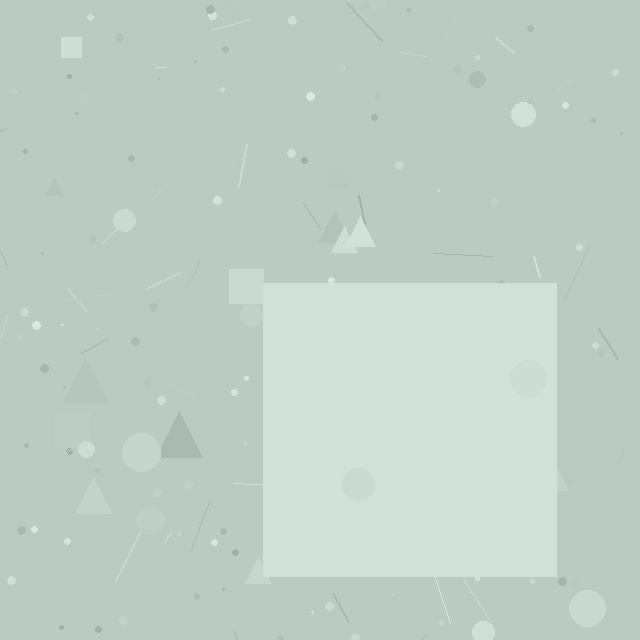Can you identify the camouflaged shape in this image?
The camouflaged shape is a square.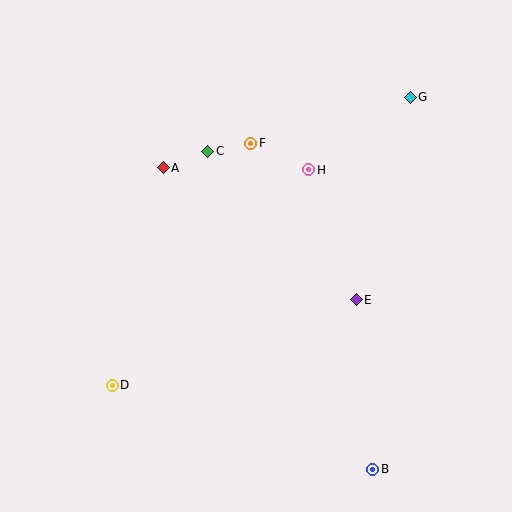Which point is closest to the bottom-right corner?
Point B is closest to the bottom-right corner.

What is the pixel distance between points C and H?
The distance between C and H is 103 pixels.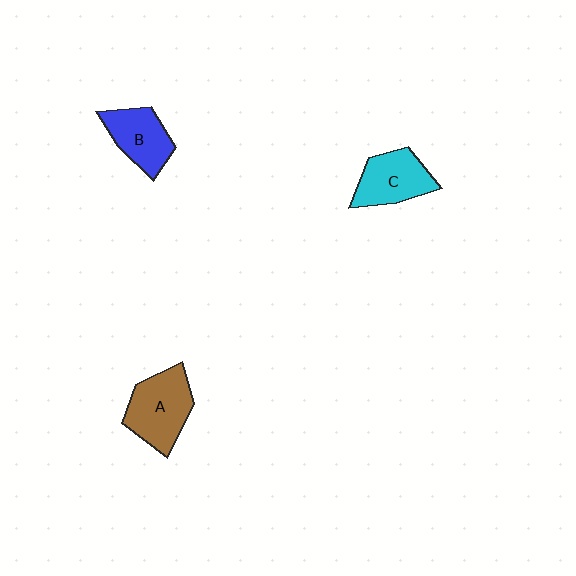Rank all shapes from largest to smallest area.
From largest to smallest: A (brown), C (cyan), B (blue).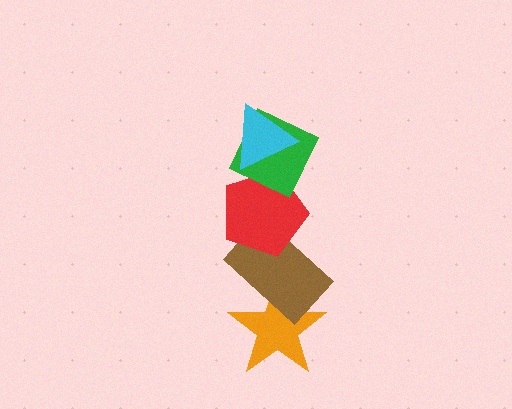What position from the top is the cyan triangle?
The cyan triangle is 1st from the top.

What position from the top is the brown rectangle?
The brown rectangle is 4th from the top.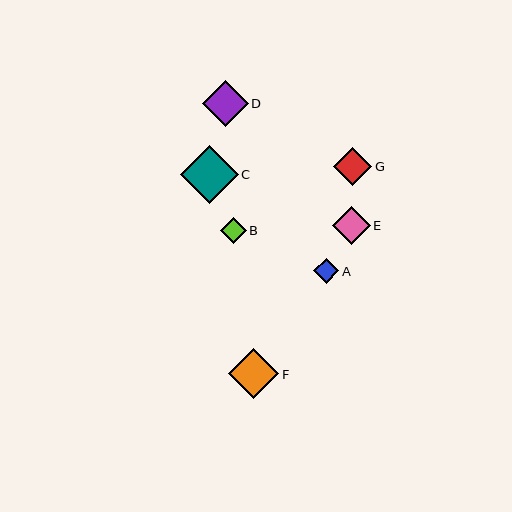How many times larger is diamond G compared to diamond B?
Diamond G is approximately 1.4 times the size of diamond B.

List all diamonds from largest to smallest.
From largest to smallest: C, F, D, G, E, B, A.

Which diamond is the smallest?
Diamond A is the smallest with a size of approximately 25 pixels.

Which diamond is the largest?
Diamond C is the largest with a size of approximately 58 pixels.